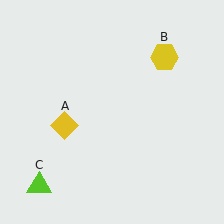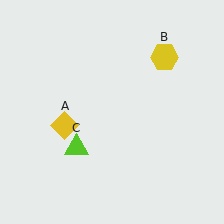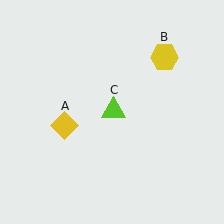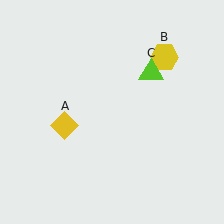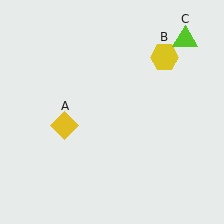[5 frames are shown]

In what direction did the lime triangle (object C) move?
The lime triangle (object C) moved up and to the right.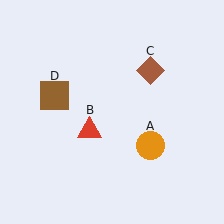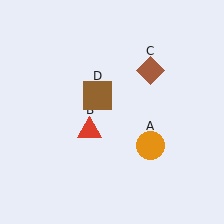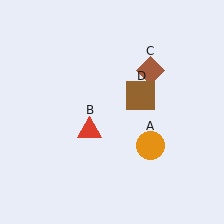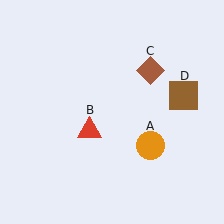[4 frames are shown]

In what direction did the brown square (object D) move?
The brown square (object D) moved right.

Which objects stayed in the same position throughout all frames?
Orange circle (object A) and red triangle (object B) and brown diamond (object C) remained stationary.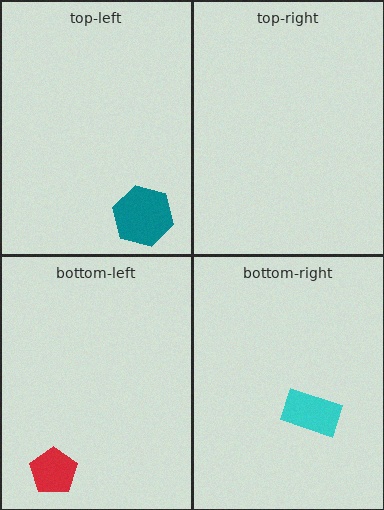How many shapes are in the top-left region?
1.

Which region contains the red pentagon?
The bottom-left region.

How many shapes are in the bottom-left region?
1.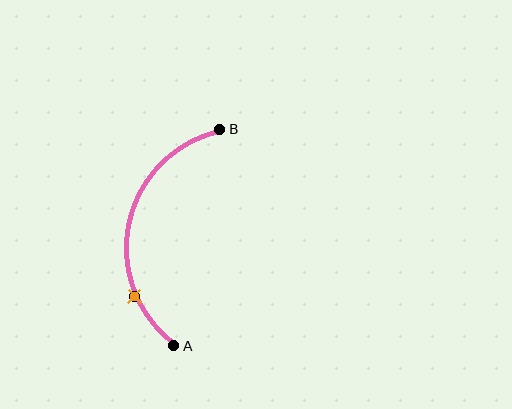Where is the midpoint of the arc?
The arc midpoint is the point on the curve farthest from the straight line joining A and B. It sits to the left of that line.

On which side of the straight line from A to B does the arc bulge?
The arc bulges to the left of the straight line connecting A and B.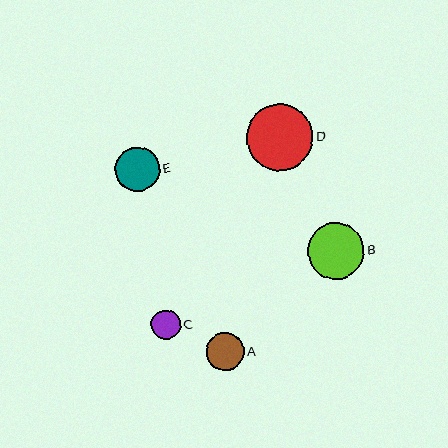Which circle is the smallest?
Circle C is the smallest with a size of approximately 30 pixels.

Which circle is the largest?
Circle D is the largest with a size of approximately 66 pixels.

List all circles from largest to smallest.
From largest to smallest: D, B, E, A, C.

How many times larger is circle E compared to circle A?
Circle E is approximately 1.2 times the size of circle A.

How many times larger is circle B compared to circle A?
Circle B is approximately 1.5 times the size of circle A.